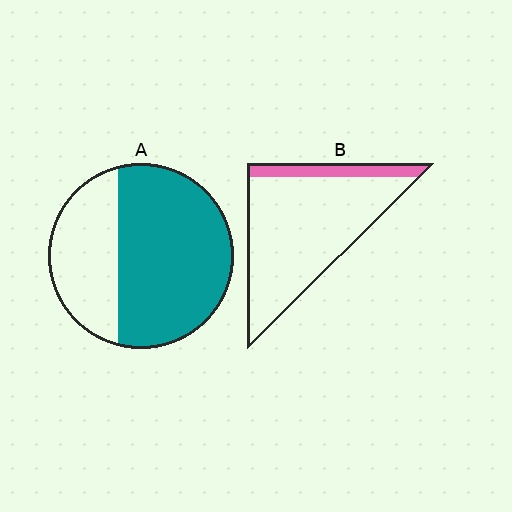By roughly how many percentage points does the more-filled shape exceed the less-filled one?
By roughly 50 percentage points (A over B).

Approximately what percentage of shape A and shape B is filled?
A is approximately 65% and B is approximately 15%.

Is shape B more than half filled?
No.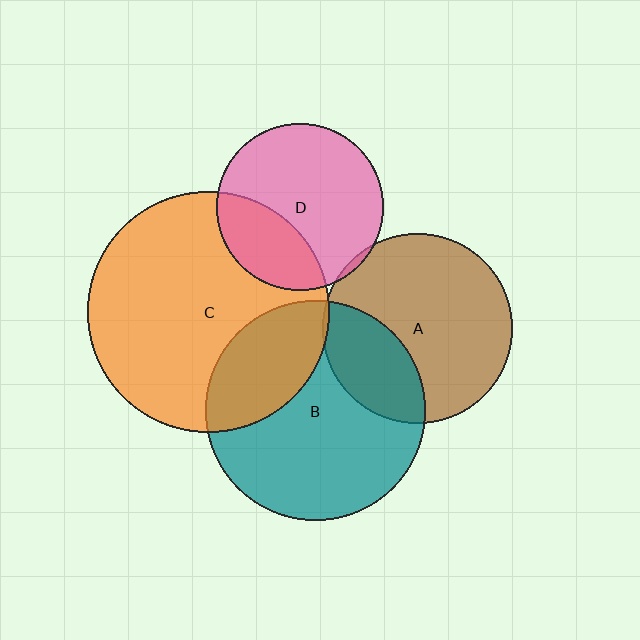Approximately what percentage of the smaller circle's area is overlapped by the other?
Approximately 5%.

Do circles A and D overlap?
Yes.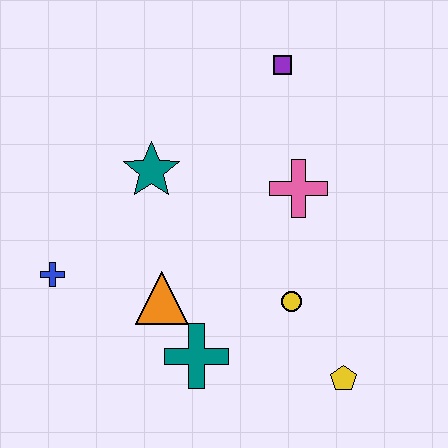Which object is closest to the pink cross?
The yellow circle is closest to the pink cross.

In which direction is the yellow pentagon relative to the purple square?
The yellow pentagon is below the purple square.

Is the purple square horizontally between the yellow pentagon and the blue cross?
Yes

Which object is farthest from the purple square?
The yellow pentagon is farthest from the purple square.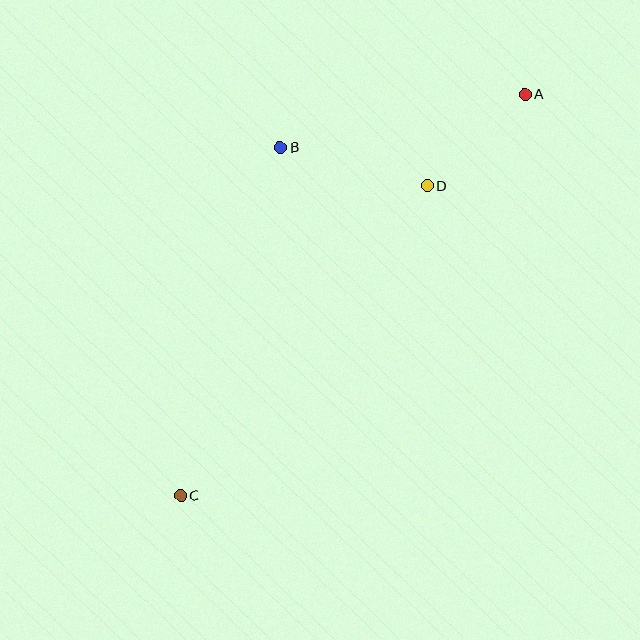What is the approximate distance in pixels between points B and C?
The distance between B and C is approximately 362 pixels.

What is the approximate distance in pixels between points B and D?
The distance between B and D is approximately 152 pixels.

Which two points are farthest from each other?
Points A and C are farthest from each other.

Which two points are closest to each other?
Points A and D are closest to each other.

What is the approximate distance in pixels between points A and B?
The distance between A and B is approximately 250 pixels.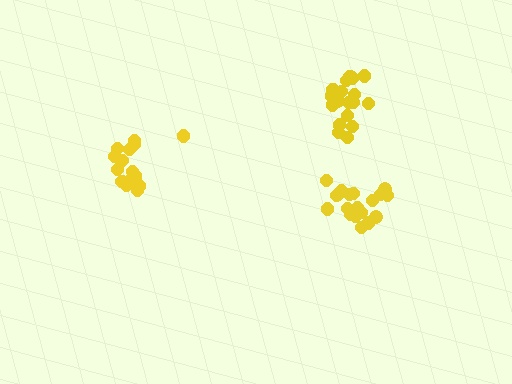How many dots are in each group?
Group 1: 16 dots, Group 2: 18 dots, Group 3: 20 dots (54 total).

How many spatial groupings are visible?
There are 3 spatial groupings.